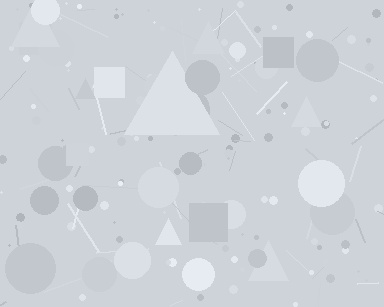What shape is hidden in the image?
A triangle is hidden in the image.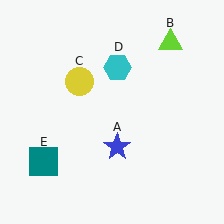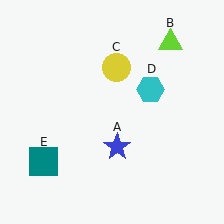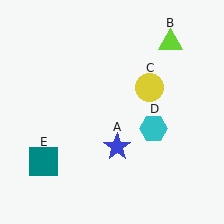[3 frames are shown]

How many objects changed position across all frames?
2 objects changed position: yellow circle (object C), cyan hexagon (object D).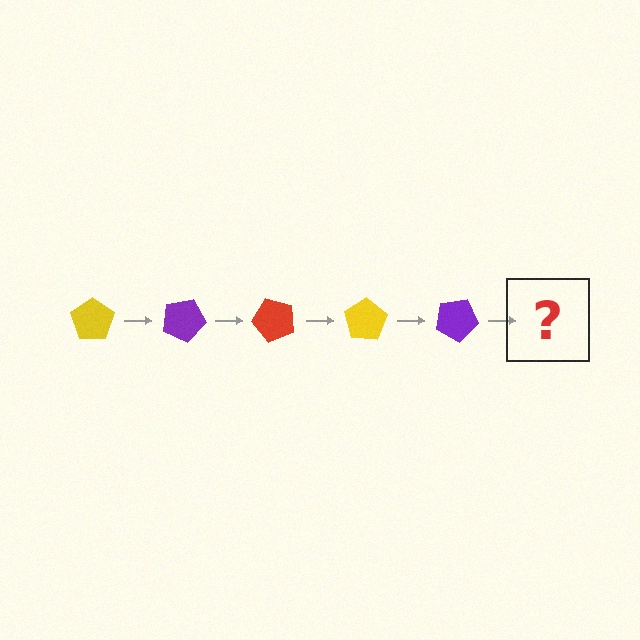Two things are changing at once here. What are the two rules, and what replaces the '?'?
The two rules are that it rotates 25 degrees each step and the color cycles through yellow, purple, and red. The '?' should be a red pentagon, rotated 125 degrees from the start.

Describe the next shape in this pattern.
It should be a red pentagon, rotated 125 degrees from the start.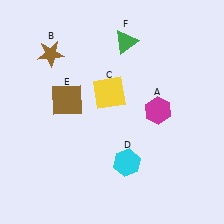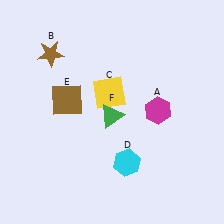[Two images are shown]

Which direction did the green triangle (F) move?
The green triangle (F) moved down.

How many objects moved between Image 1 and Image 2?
1 object moved between the two images.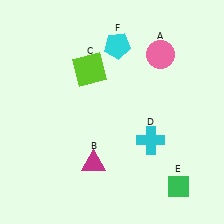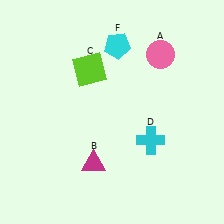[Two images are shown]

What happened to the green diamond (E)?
The green diamond (E) was removed in Image 2. It was in the bottom-right area of Image 1.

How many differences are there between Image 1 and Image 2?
There is 1 difference between the two images.